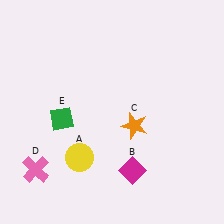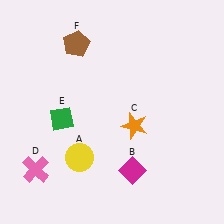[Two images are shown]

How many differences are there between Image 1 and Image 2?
There is 1 difference between the two images.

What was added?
A brown pentagon (F) was added in Image 2.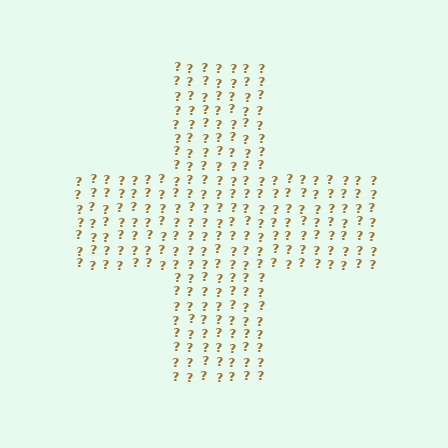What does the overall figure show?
The overall figure shows a cross.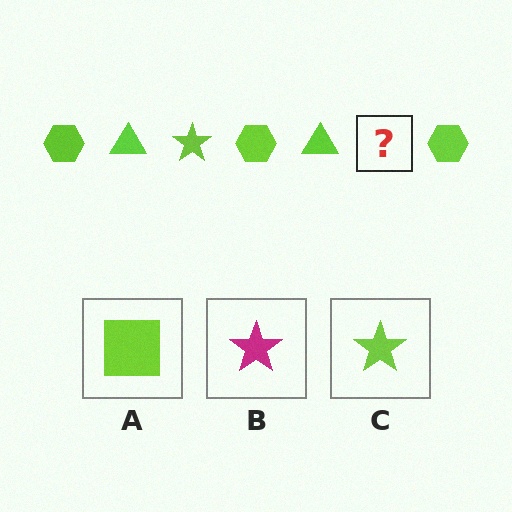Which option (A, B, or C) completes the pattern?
C.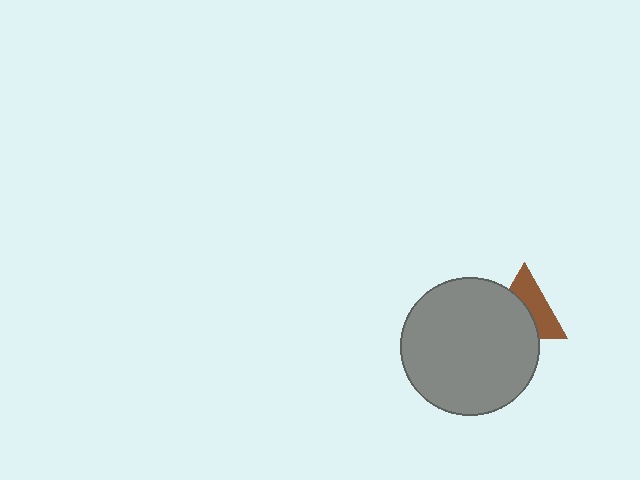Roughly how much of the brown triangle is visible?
About half of it is visible (roughly 48%).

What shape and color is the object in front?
The object in front is a gray circle.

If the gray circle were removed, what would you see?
You would see the complete brown triangle.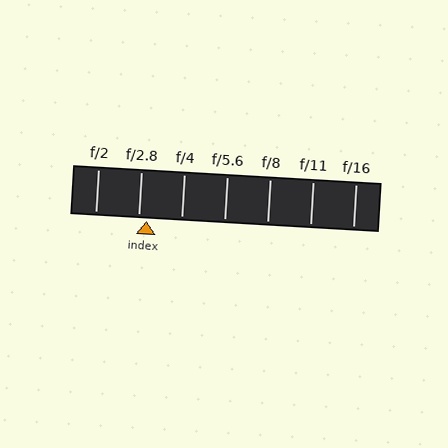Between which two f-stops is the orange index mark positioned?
The index mark is between f/2.8 and f/4.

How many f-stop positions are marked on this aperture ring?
There are 7 f-stop positions marked.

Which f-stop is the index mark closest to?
The index mark is closest to f/2.8.